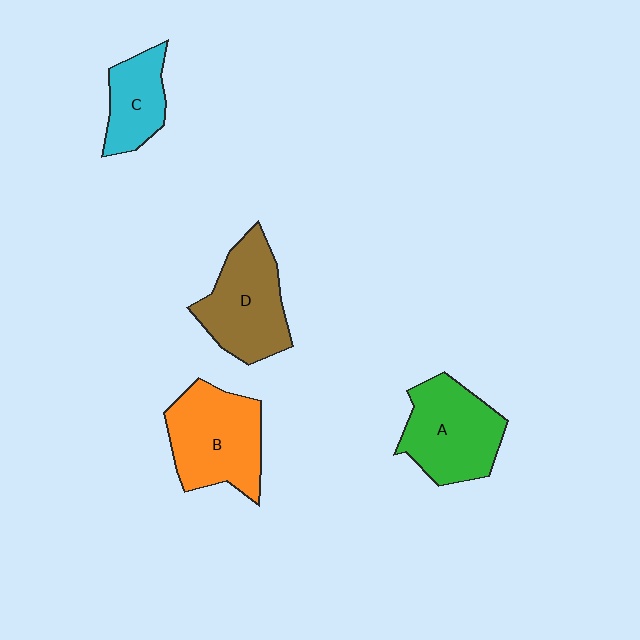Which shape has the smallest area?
Shape C (cyan).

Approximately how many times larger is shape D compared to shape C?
Approximately 1.6 times.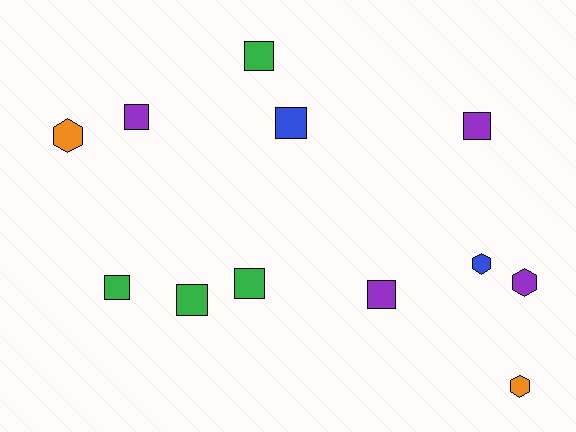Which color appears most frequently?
Purple, with 4 objects.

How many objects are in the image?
There are 12 objects.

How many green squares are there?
There are 4 green squares.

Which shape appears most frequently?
Square, with 8 objects.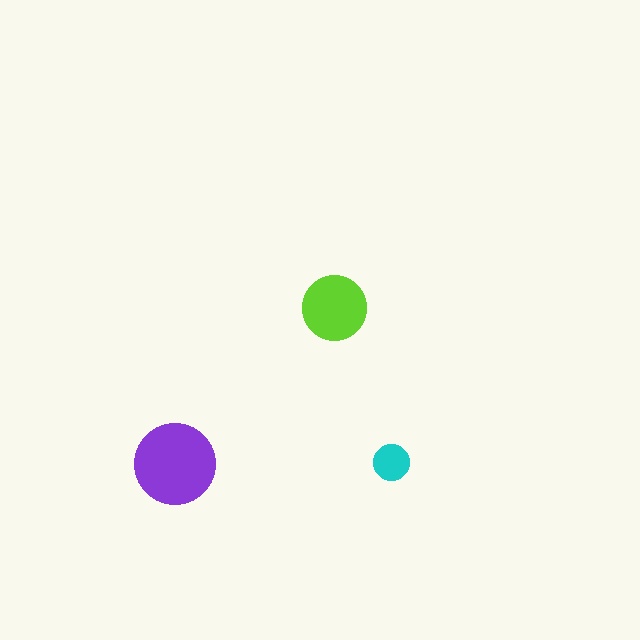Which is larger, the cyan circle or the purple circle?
The purple one.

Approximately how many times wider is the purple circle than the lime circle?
About 1.5 times wider.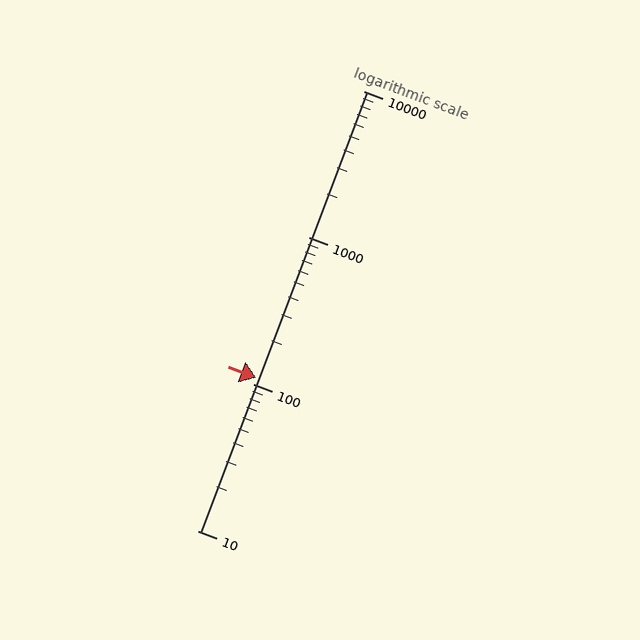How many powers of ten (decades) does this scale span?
The scale spans 3 decades, from 10 to 10000.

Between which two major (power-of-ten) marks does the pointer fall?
The pointer is between 100 and 1000.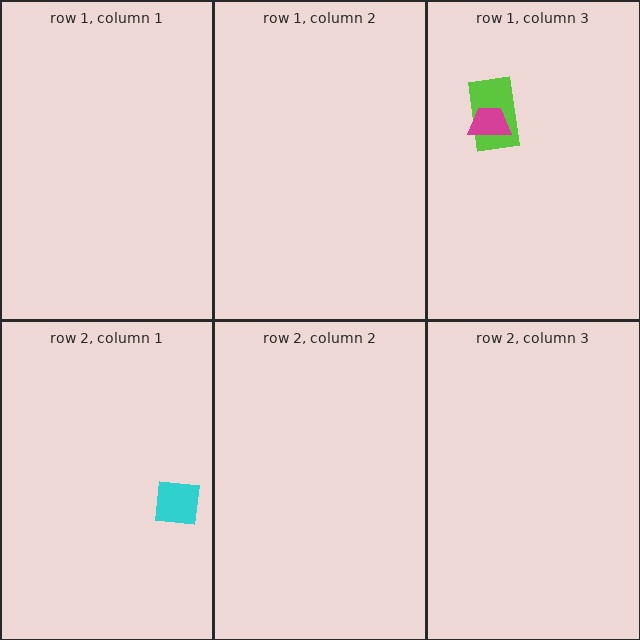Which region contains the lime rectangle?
The row 1, column 3 region.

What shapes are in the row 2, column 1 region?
The cyan square.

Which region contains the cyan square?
The row 2, column 1 region.